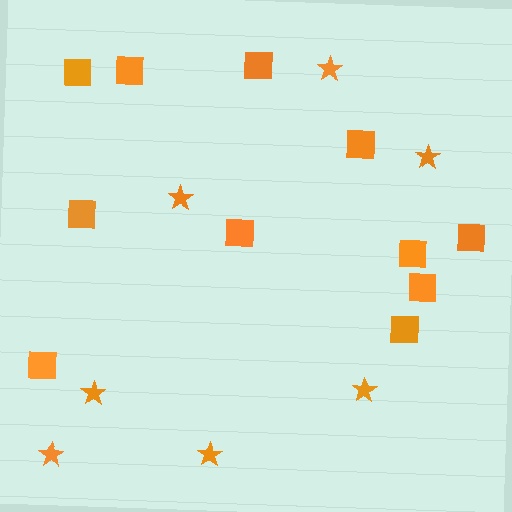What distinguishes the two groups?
There are 2 groups: one group of squares (11) and one group of stars (7).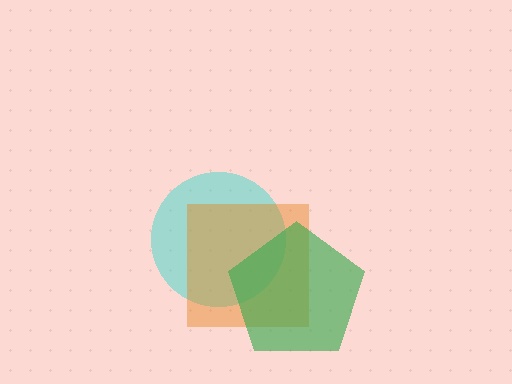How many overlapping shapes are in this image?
There are 3 overlapping shapes in the image.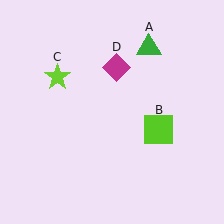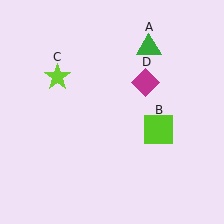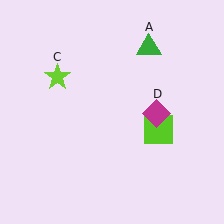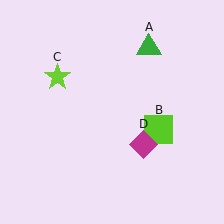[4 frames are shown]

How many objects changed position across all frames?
1 object changed position: magenta diamond (object D).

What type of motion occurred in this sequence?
The magenta diamond (object D) rotated clockwise around the center of the scene.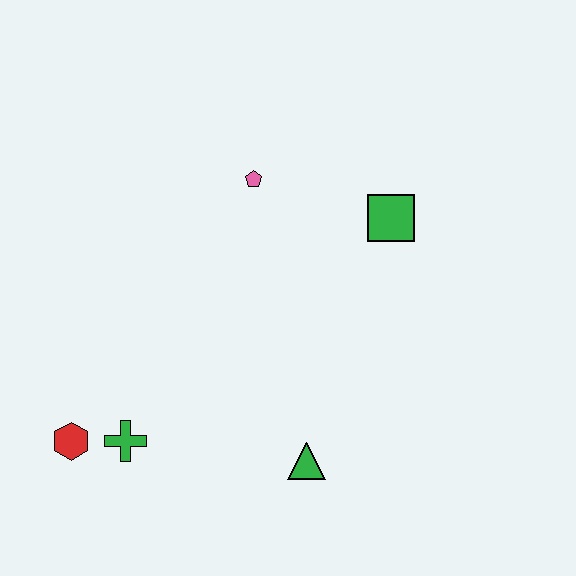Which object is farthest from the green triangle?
The pink pentagon is farthest from the green triangle.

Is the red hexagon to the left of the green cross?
Yes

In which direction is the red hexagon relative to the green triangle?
The red hexagon is to the left of the green triangle.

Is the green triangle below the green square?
Yes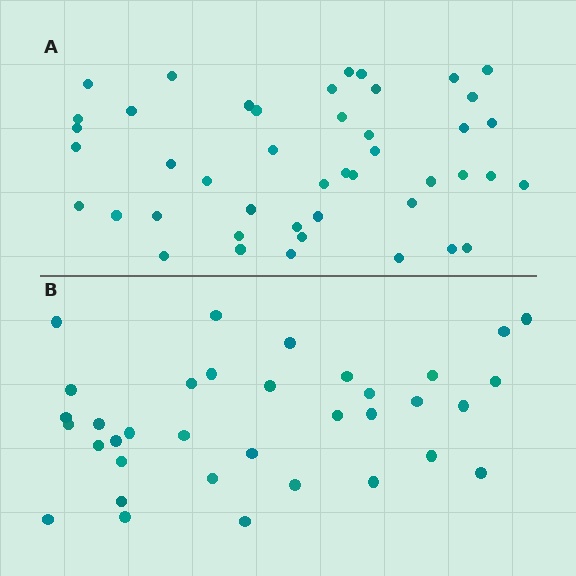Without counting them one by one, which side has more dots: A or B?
Region A (the top region) has more dots.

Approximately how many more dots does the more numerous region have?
Region A has roughly 10 or so more dots than region B.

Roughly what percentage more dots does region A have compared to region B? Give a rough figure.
About 30% more.